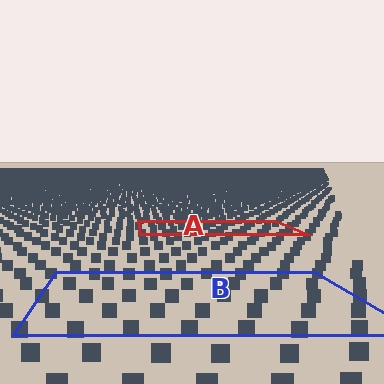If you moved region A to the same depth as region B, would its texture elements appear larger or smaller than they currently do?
They would appear larger. At a closer depth, the same texture elements are projected at a bigger on-screen size.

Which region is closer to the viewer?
Region B is closer. The texture elements there are larger and more spread out.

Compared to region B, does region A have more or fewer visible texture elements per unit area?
Region A has more texture elements per unit area — they are packed more densely because it is farther away.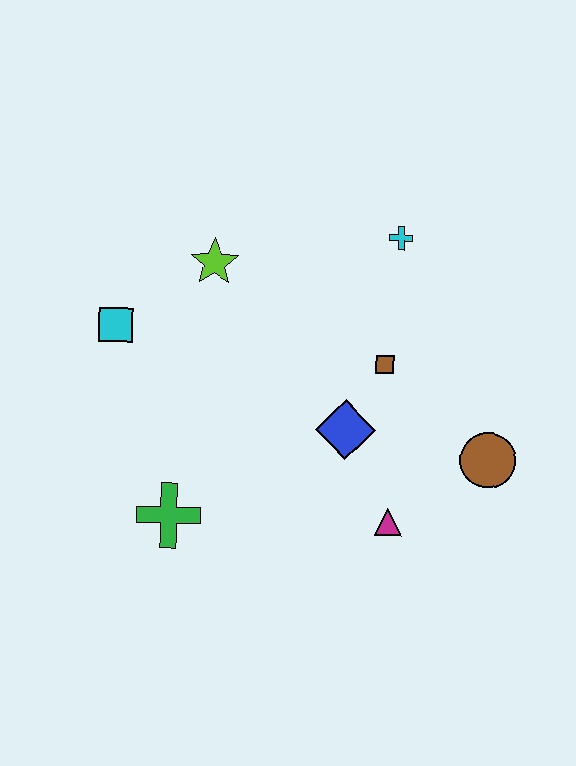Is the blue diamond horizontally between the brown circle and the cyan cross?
No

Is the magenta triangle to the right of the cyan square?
Yes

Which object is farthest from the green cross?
The cyan cross is farthest from the green cross.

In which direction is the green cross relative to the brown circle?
The green cross is to the left of the brown circle.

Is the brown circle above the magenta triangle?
Yes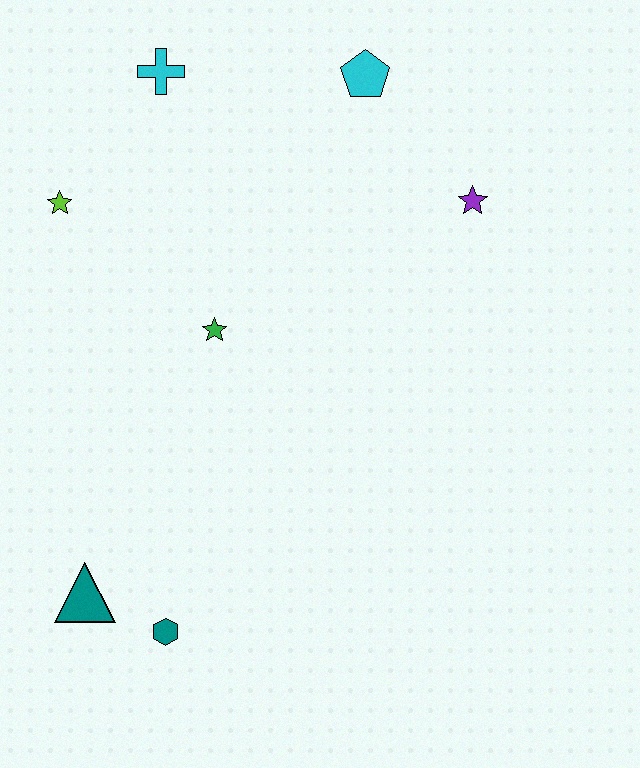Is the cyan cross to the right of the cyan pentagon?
No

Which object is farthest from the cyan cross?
The teal hexagon is farthest from the cyan cross.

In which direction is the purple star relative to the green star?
The purple star is to the right of the green star.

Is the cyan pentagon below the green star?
No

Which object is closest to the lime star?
The cyan cross is closest to the lime star.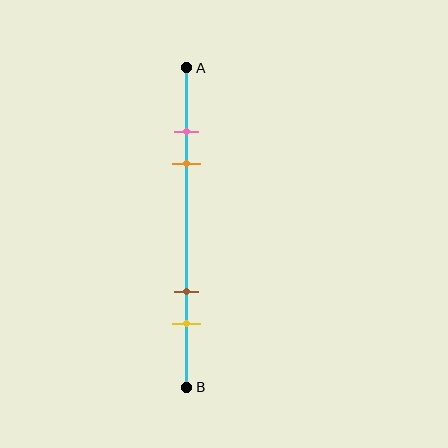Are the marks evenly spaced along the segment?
No, the marks are not evenly spaced.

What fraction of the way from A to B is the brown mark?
The brown mark is approximately 70% (0.7) of the way from A to B.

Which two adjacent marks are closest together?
The pink and orange marks are the closest adjacent pair.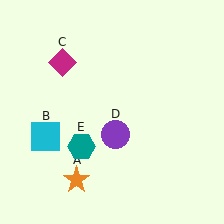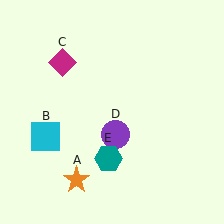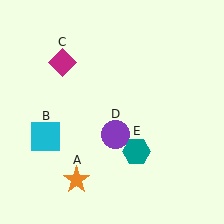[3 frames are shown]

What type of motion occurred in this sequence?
The teal hexagon (object E) rotated counterclockwise around the center of the scene.